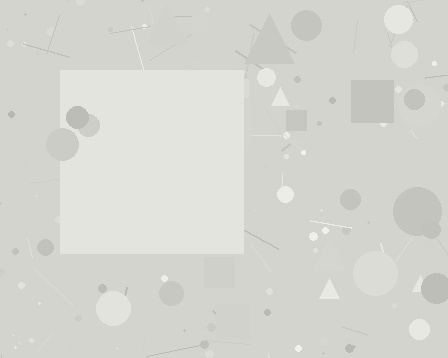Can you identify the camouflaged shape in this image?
The camouflaged shape is a square.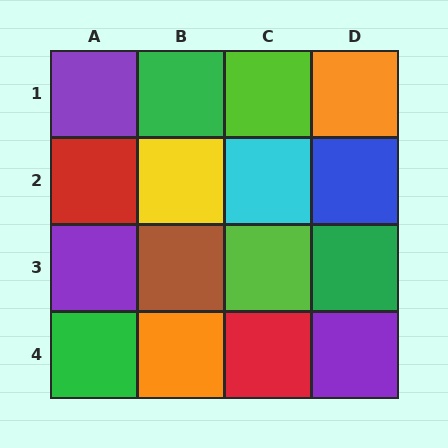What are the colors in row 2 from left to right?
Red, yellow, cyan, blue.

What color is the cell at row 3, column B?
Brown.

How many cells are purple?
3 cells are purple.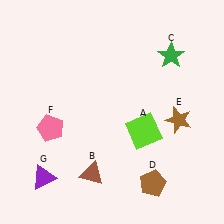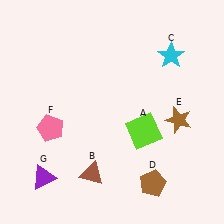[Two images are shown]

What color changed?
The star (C) changed from green in Image 1 to cyan in Image 2.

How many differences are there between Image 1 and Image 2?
There is 1 difference between the two images.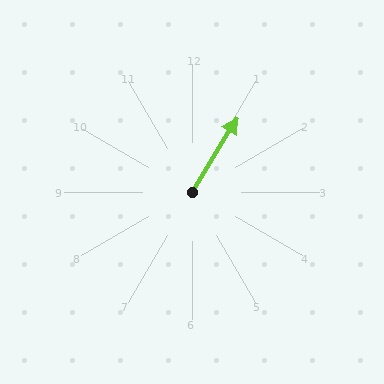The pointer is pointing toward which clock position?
Roughly 1 o'clock.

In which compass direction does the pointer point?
Northeast.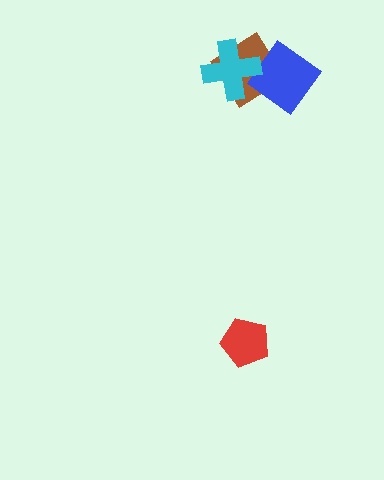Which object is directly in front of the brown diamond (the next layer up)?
The blue diamond is directly in front of the brown diamond.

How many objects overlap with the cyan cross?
2 objects overlap with the cyan cross.